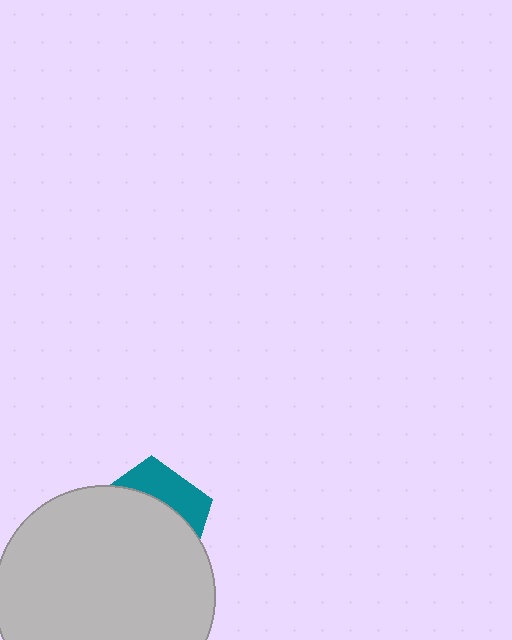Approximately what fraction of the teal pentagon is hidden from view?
Roughly 70% of the teal pentagon is hidden behind the light gray circle.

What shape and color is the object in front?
The object in front is a light gray circle.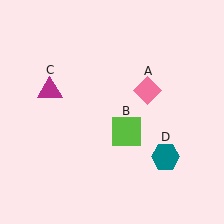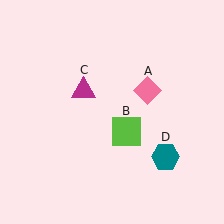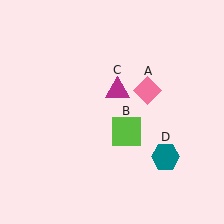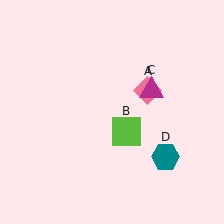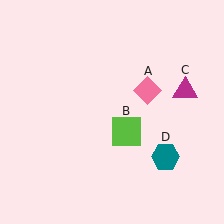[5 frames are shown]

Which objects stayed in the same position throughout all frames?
Pink diamond (object A) and lime square (object B) and teal hexagon (object D) remained stationary.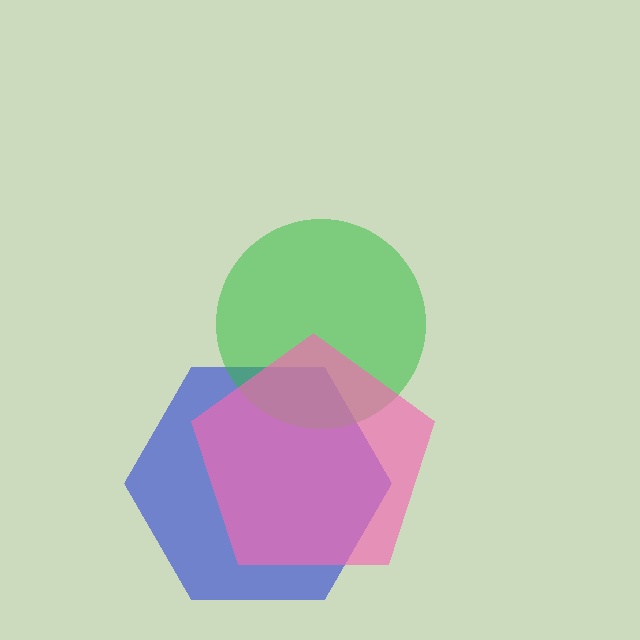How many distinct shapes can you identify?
There are 3 distinct shapes: a blue hexagon, a green circle, a pink pentagon.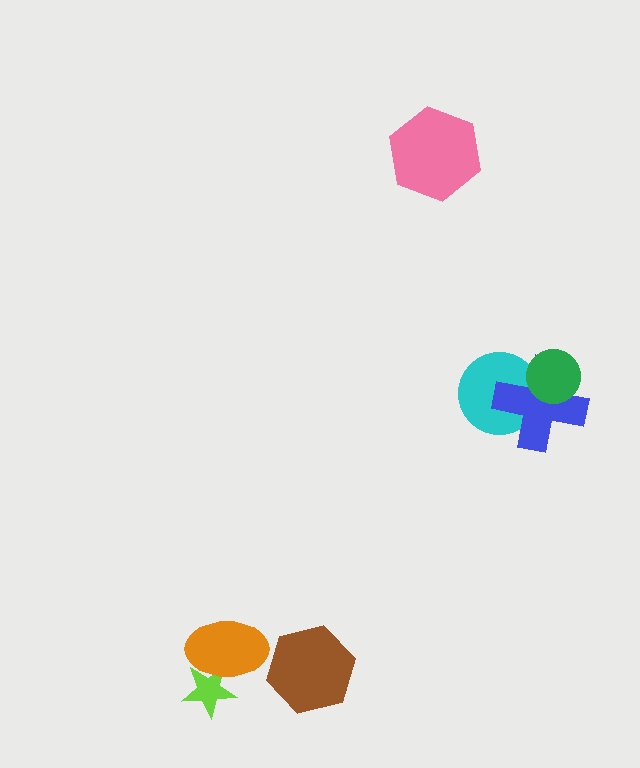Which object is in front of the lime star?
The orange ellipse is in front of the lime star.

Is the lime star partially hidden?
Yes, it is partially covered by another shape.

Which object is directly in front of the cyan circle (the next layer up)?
The blue cross is directly in front of the cyan circle.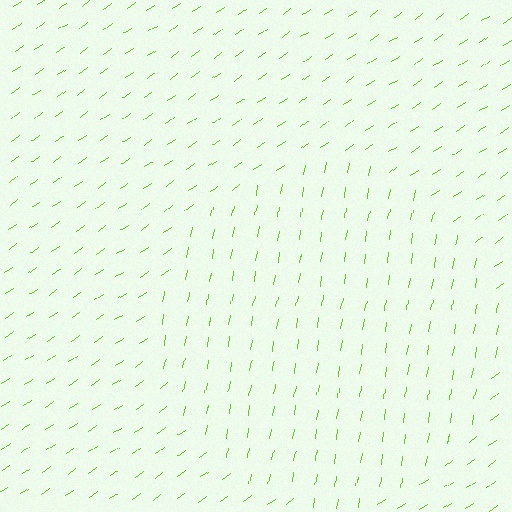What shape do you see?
I see a circle.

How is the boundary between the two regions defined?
The boundary is defined purely by a change in line orientation (approximately 45 degrees difference). All lines are the same color and thickness.